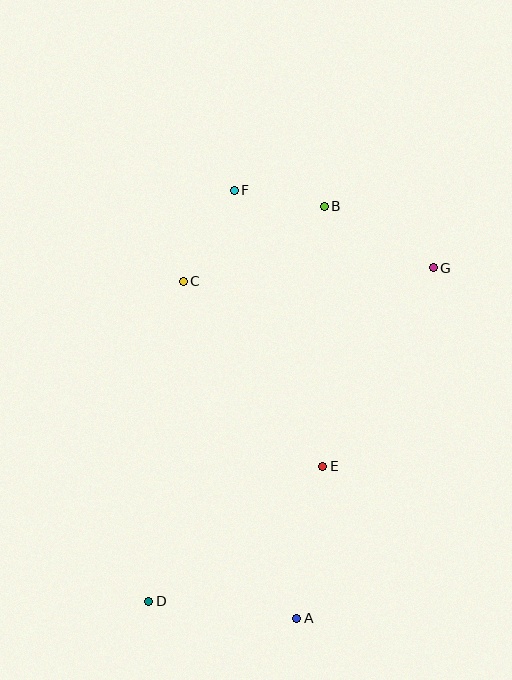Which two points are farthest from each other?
Points D and G are farthest from each other.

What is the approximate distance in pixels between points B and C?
The distance between B and C is approximately 160 pixels.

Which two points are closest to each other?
Points B and F are closest to each other.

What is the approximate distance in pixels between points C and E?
The distance between C and E is approximately 231 pixels.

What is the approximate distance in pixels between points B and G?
The distance between B and G is approximately 125 pixels.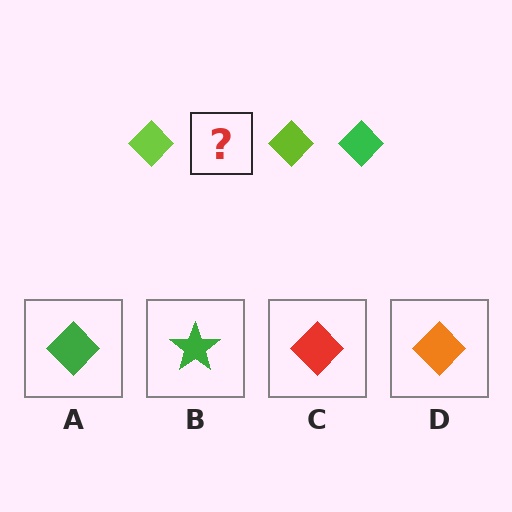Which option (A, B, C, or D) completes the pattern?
A.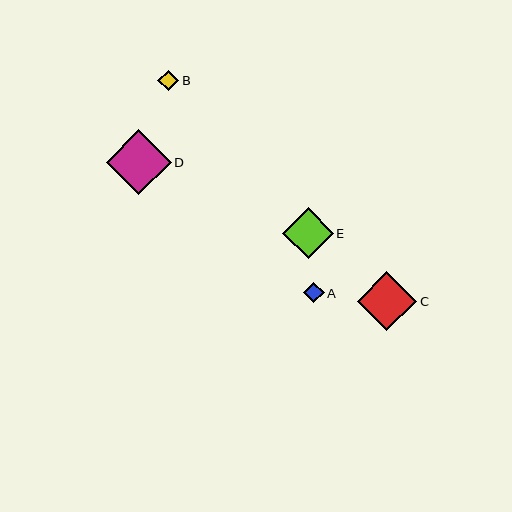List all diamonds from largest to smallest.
From largest to smallest: D, C, E, B, A.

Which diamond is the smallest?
Diamond A is the smallest with a size of approximately 20 pixels.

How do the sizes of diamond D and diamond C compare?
Diamond D and diamond C are approximately the same size.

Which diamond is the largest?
Diamond D is the largest with a size of approximately 64 pixels.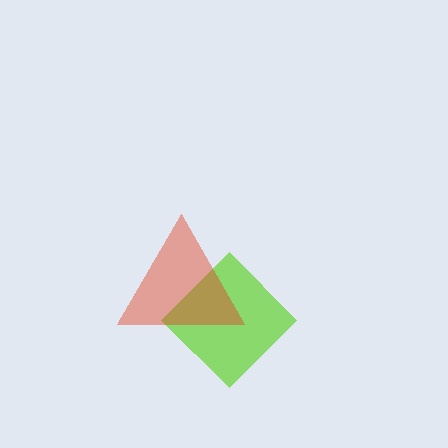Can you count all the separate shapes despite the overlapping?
Yes, there are 2 separate shapes.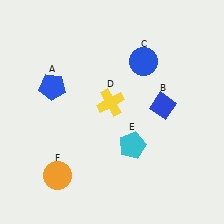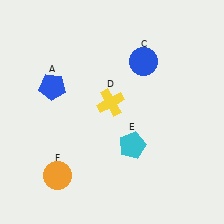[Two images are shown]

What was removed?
The blue diamond (B) was removed in Image 2.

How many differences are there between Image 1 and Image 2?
There is 1 difference between the two images.